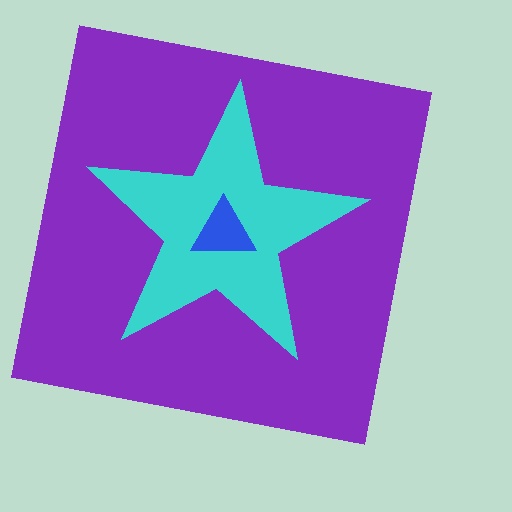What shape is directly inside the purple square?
The cyan star.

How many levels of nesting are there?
3.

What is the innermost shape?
The blue triangle.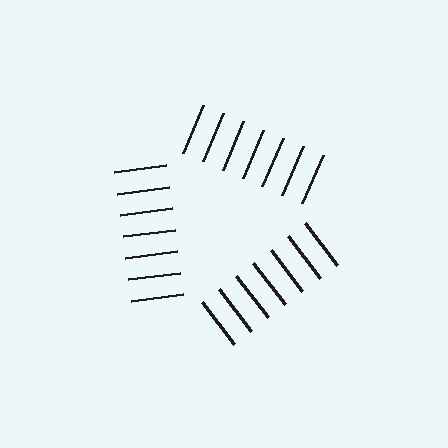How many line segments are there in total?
21 — 7 along each of the 3 edges.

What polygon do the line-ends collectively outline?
An illusory triangle — the line segments terminate on its edges but no continuous stroke is drawn.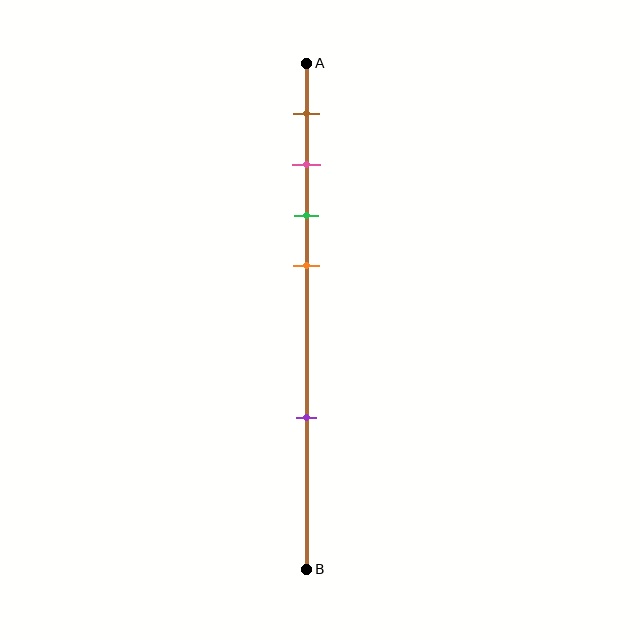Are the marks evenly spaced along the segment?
No, the marks are not evenly spaced.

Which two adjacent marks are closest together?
The pink and green marks are the closest adjacent pair.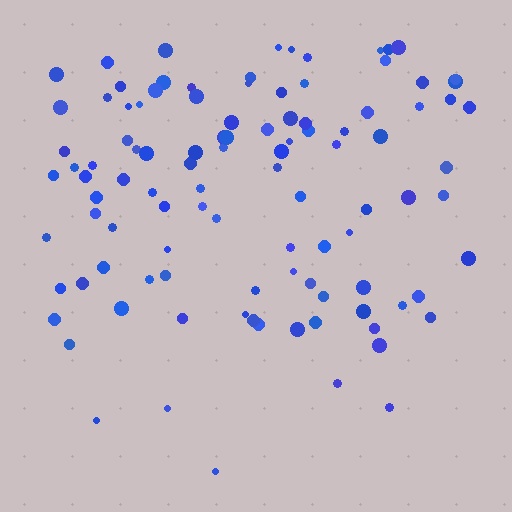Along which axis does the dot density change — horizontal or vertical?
Vertical.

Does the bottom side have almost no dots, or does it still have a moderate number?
Still a moderate number, just noticeably fewer than the top.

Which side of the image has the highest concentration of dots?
The top.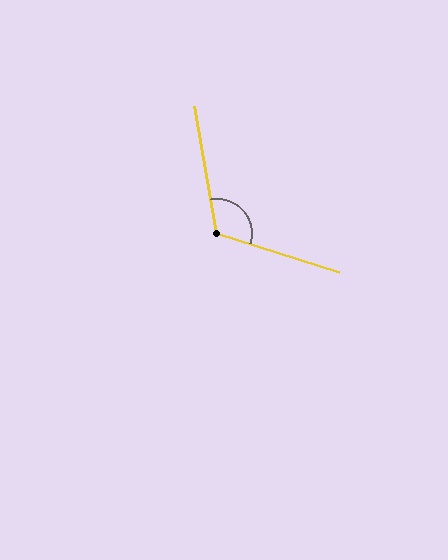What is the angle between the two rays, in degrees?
Approximately 118 degrees.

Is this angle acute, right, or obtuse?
It is obtuse.